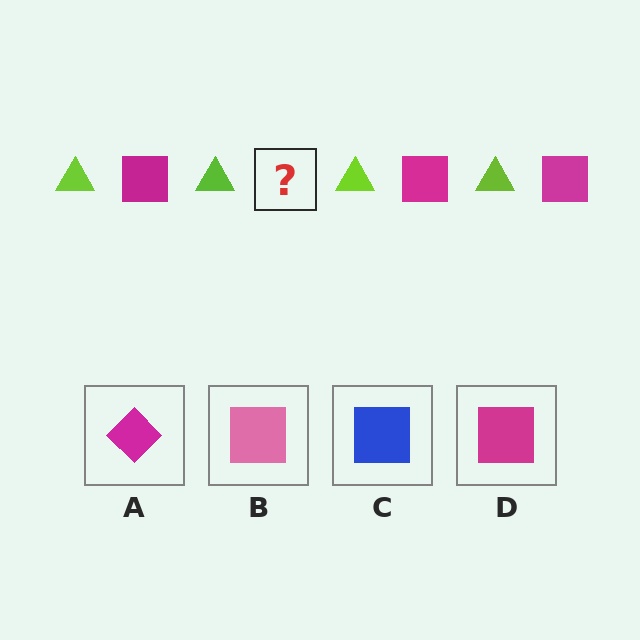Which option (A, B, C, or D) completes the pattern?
D.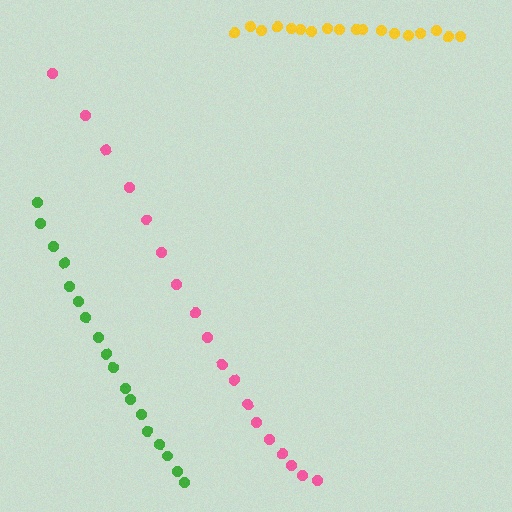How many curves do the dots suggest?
There are 3 distinct paths.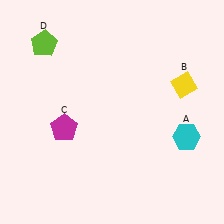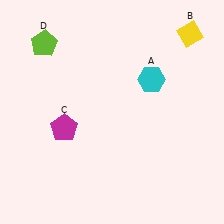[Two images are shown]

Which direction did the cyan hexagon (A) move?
The cyan hexagon (A) moved up.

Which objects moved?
The objects that moved are: the cyan hexagon (A), the yellow diamond (B).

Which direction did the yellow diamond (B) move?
The yellow diamond (B) moved up.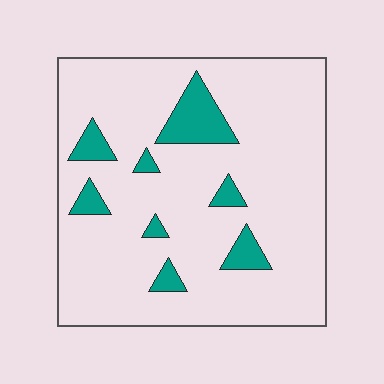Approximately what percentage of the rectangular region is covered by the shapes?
Approximately 10%.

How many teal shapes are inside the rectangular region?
8.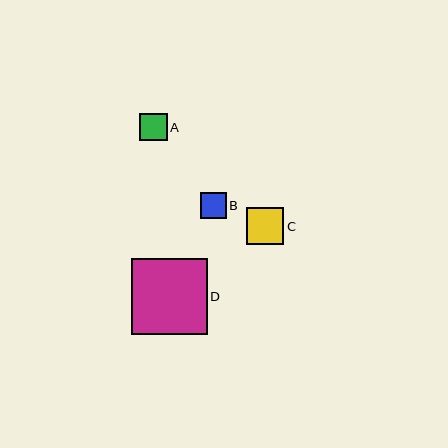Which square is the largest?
Square D is the largest with a size of approximately 76 pixels.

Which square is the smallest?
Square B is the smallest with a size of approximately 26 pixels.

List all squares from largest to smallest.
From largest to smallest: D, C, A, B.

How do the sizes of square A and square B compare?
Square A and square B are approximately the same size.